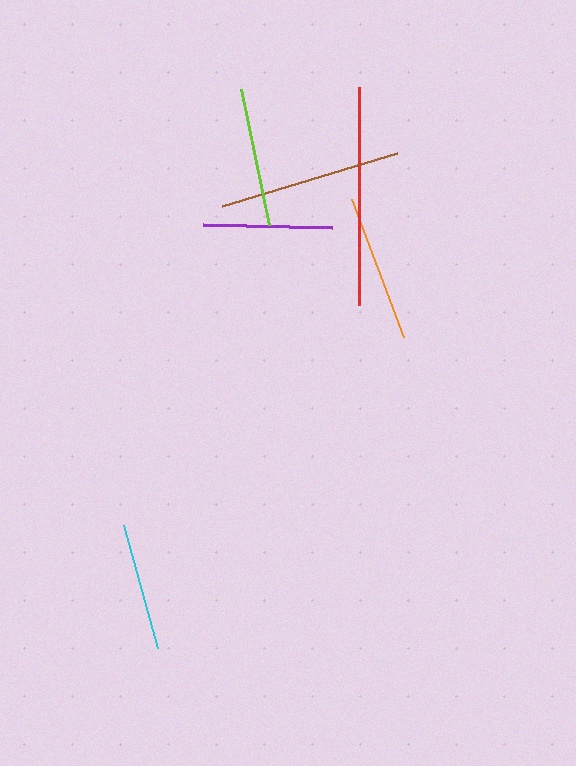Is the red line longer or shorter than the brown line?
The red line is longer than the brown line.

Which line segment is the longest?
The red line is the longest at approximately 219 pixels.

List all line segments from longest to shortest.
From longest to shortest: red, brown, orange, lime, purple, cyan.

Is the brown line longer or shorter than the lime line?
The brown line is longer than the lime line.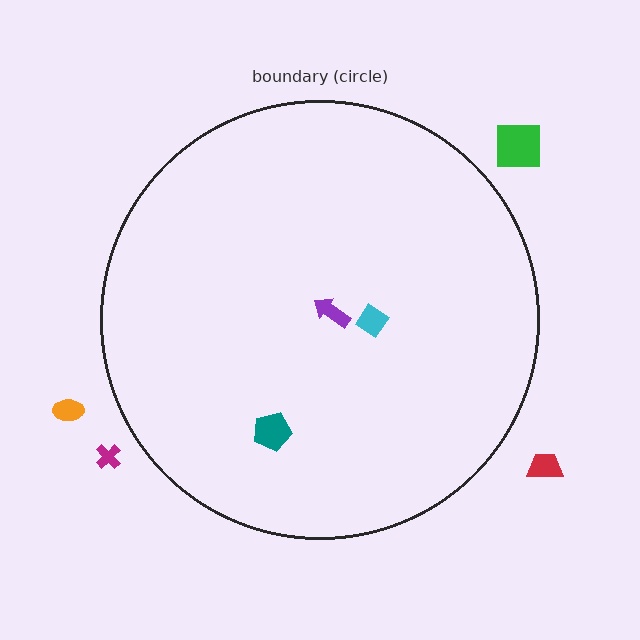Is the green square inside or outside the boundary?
Outside.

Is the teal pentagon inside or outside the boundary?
Inside.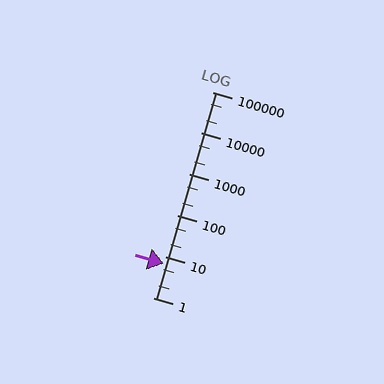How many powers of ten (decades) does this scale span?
The scale spans 5 decades, from 1 to 100000.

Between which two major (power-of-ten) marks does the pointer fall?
The pointer is between 1 and 10.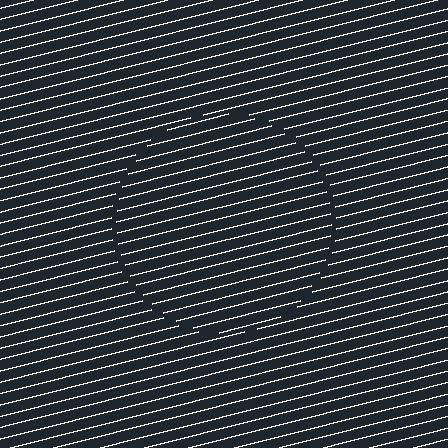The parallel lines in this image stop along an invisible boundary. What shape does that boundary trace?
An illusory circle. The interior of the shape contains the same grating, shifted by half a period — the contour is defined by the phase discontinuity where line-ends from the inner and outer gratings abut.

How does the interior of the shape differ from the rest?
The interior of the shape contains the same grating, shifted by half a period — the contour is defined by the phase discontinuity where line-ends from the inner and outer gratings abut.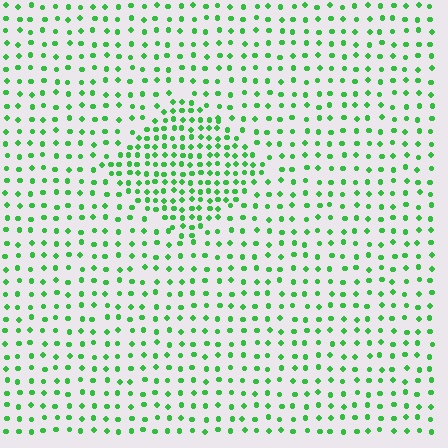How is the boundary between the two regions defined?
The boundary is defined by a change in element density (approximately 2.0x ratio). All elements are the same color, size, and shape.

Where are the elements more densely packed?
The elements are more densely packed inside the diamond boundary.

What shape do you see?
I see a diamond.